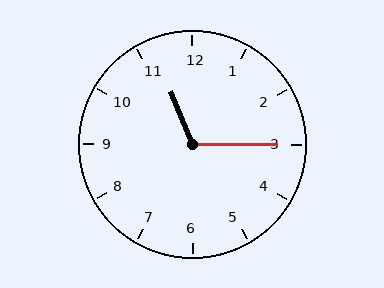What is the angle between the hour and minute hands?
Approximately 112 degrees.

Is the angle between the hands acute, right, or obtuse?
It is obtuse.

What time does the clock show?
11:15.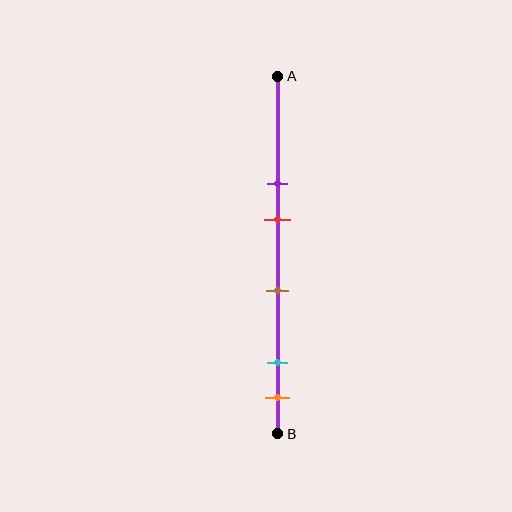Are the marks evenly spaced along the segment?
No, the marks are not evenly spaced.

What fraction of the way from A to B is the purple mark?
The purple mark is approximately 30% (0.3) of the way from A to B.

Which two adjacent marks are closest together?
The cyan and orange marks are the closest adjacent pair.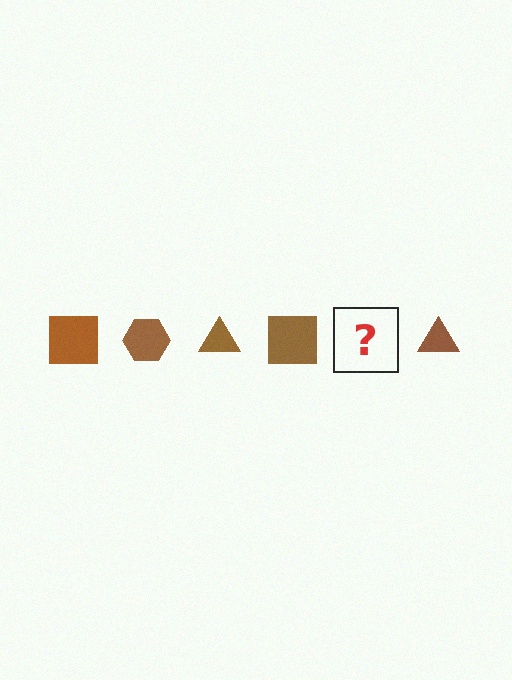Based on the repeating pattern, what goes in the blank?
The blank should be a brown hexagon.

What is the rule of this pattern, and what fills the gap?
The rule is that the pattern cycles through square, hexagon, triangle shapes in brown. The gap should be filled with a brown hexagon.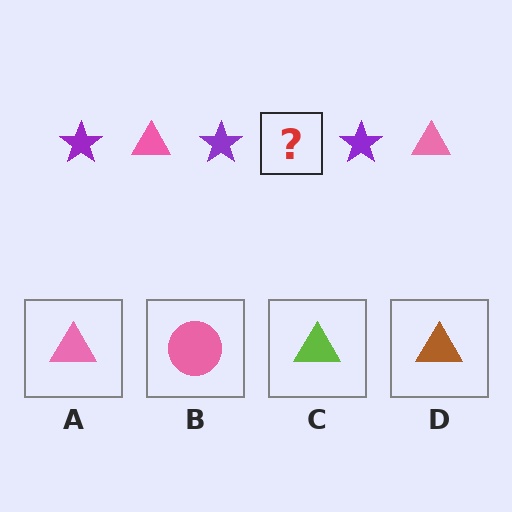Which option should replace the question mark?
Option A.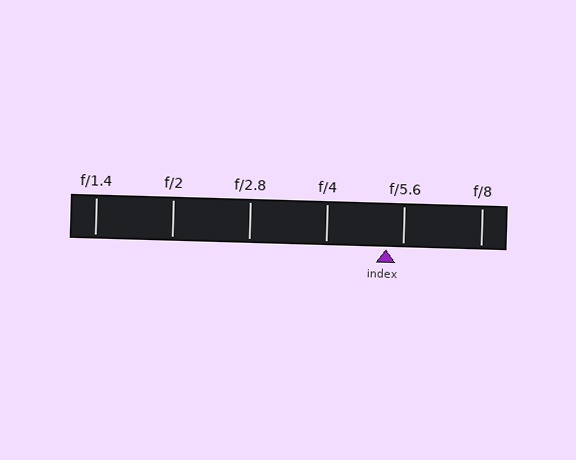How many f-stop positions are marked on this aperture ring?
There are 6 f-stop positions marked.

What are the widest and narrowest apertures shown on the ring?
The widest aperture shown is f/1.4 and the narrowest is f/8.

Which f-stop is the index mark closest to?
The index mark is closest to f/5.6.